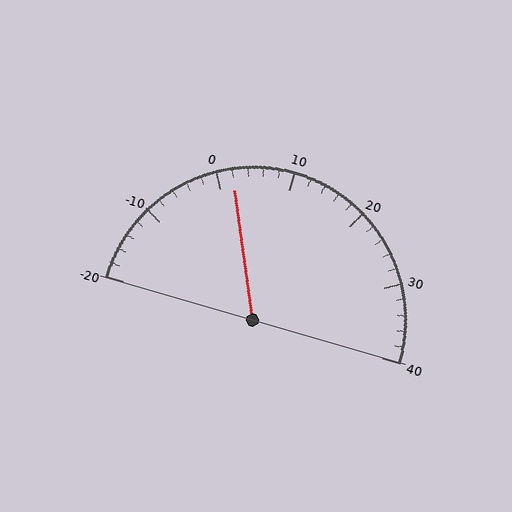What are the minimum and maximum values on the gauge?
The gauge ranges from -20 to 40.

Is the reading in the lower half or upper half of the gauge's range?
The reading is in the lower half of the range (-20 to 40).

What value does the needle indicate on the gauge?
The needle indicates approximately 2.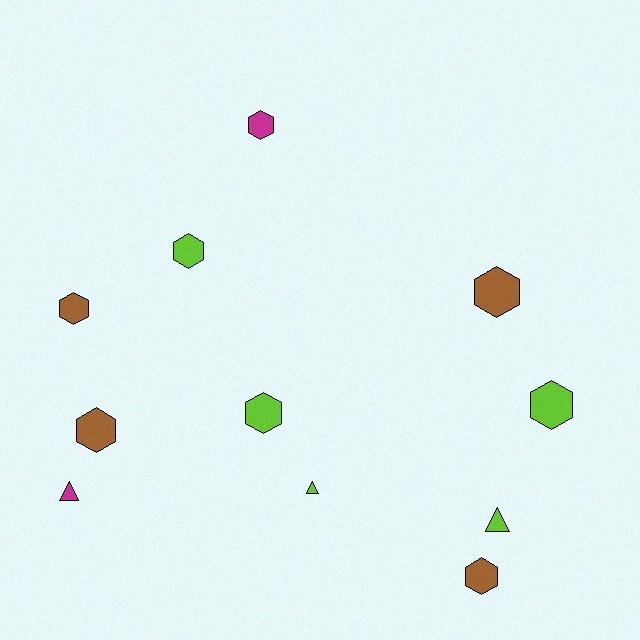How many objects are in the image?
There are 11 objects.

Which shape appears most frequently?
Hexagon, with 8 objects.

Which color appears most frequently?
Lime, with 5 objects.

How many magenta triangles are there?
There is 1 magenta triangle.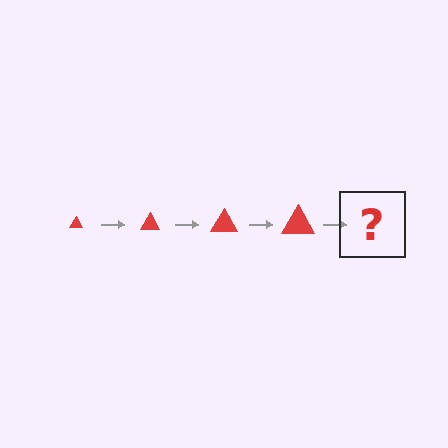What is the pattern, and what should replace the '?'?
The pattern is that the triangle gets progressively larger each step. The '?' should be a red triangle, larger than the previous one.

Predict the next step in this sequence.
The next step is a red triangle, larger than the previous one.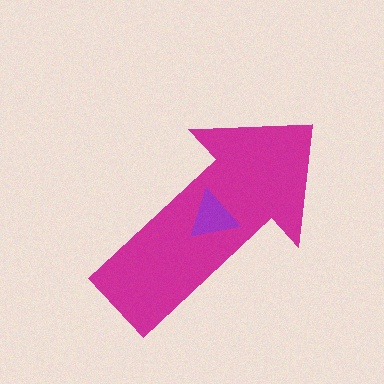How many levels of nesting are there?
2.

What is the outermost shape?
The magenta arrow.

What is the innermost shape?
The purple triangle.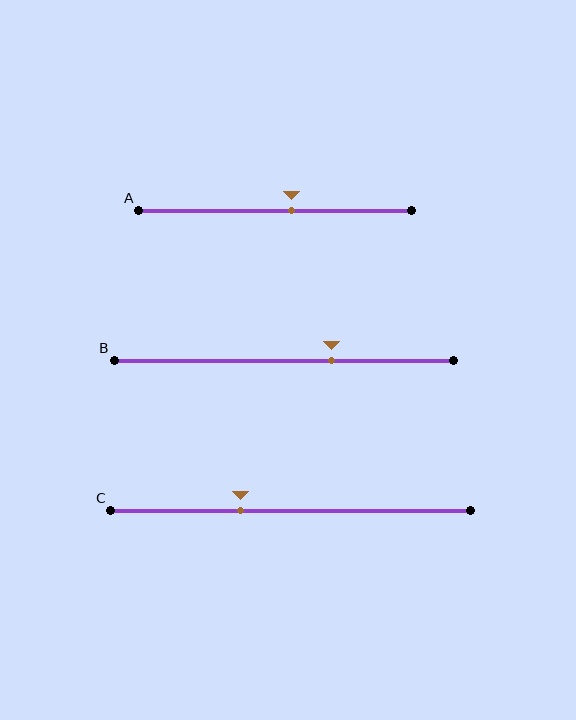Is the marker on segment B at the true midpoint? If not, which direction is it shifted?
No, the marker on segment B is shifted to the right by about 14% of the segment length.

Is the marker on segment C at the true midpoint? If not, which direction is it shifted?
No, the marker on segment C is shifted to the left by about 14% of the segment length.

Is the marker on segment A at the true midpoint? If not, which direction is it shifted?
No, the marker on segment A is shifted to the right by about 6% of the segment length.